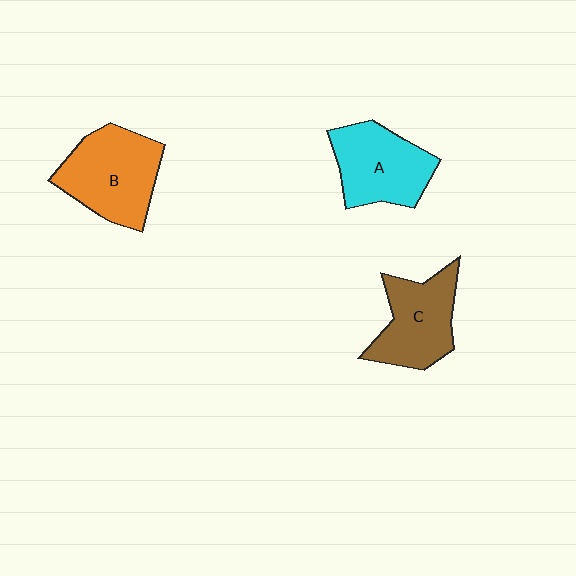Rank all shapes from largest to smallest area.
From largest to smallest: B (orange), A (cyan), C (brown).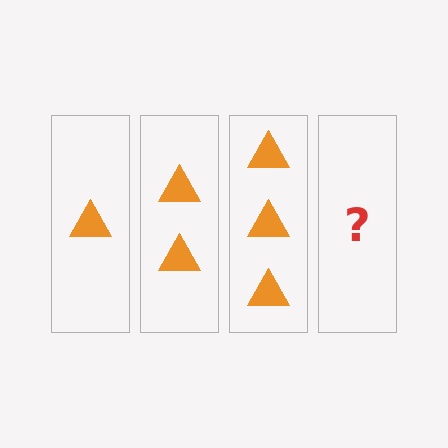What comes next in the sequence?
The next element should be 4 triangles.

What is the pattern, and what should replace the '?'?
The pattern is that each step adds one more triangle. The '?' should be 4 triangles.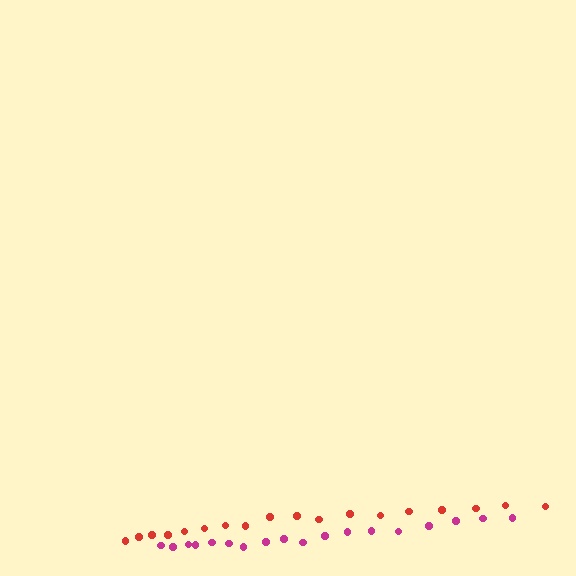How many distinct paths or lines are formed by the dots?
There are 2 distinct paths.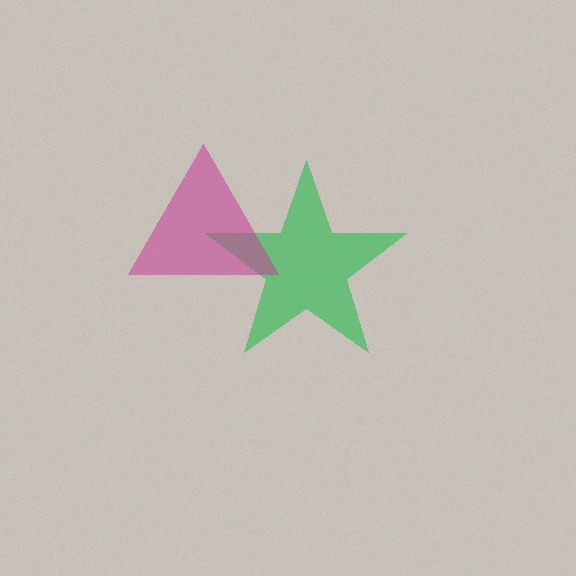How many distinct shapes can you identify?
There are 2 distinct shapes: a green star, a magenta triangle.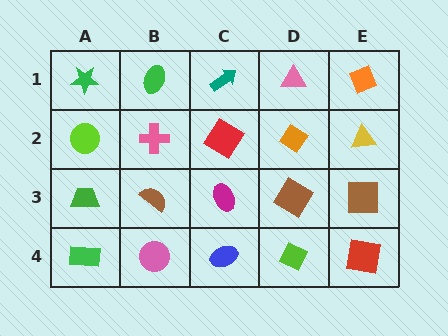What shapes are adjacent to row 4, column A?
A green trapezoid (row 3, column A), a pink circle (row 4, column B).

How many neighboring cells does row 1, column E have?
2.